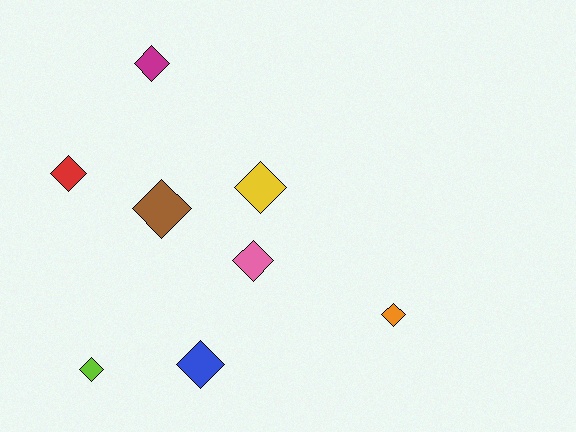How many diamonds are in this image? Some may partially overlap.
There are 8 diamonds.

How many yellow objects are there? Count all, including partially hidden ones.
There is 1 yellow object.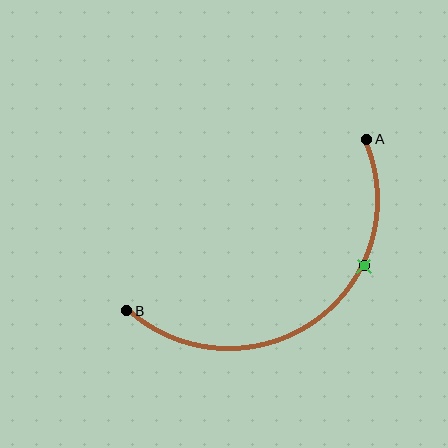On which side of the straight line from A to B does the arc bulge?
The arc bulges below and to the right of the straight line connecting A and B.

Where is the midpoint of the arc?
The arc midpoint is the point on the curve farthest from the straight line joining A and B. It sits below and to the right of that line.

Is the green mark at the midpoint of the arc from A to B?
No. The green mark lies on the arc but is closer to endpoint A. The arc midpoint would be at the point on the curve equidistant along the arc from both A and B.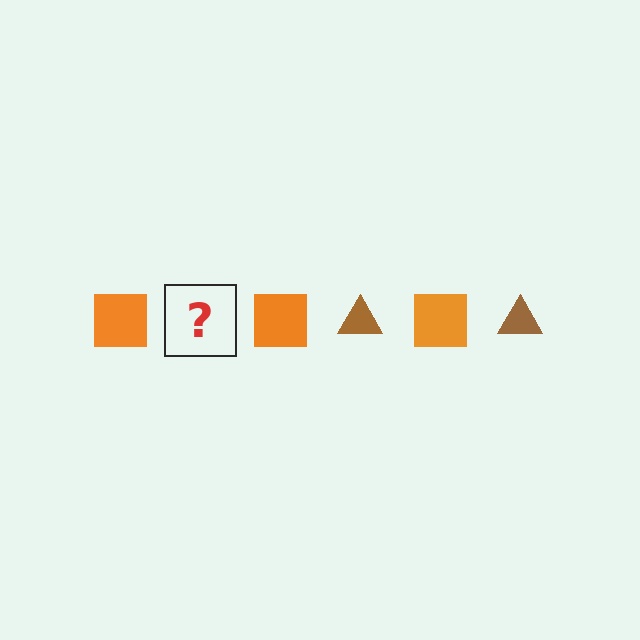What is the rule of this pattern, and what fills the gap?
The rule is that the pattern alternates between orange square and brown triangle. The gap should be filled with a brown triangle.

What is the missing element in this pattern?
The missing element is a brown triangle.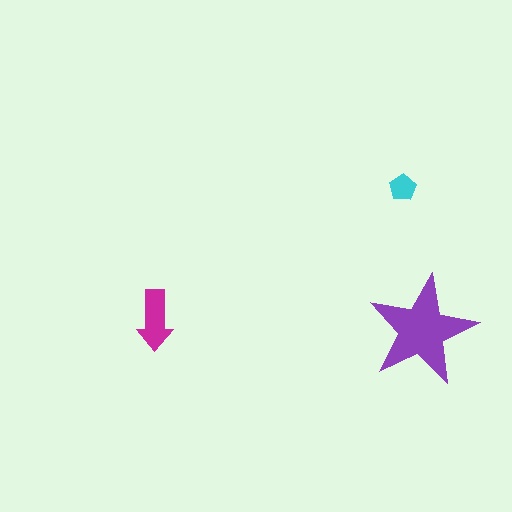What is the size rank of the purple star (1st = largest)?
1st.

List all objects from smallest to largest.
The cyan pentagon, the magenta arrow, the purple star.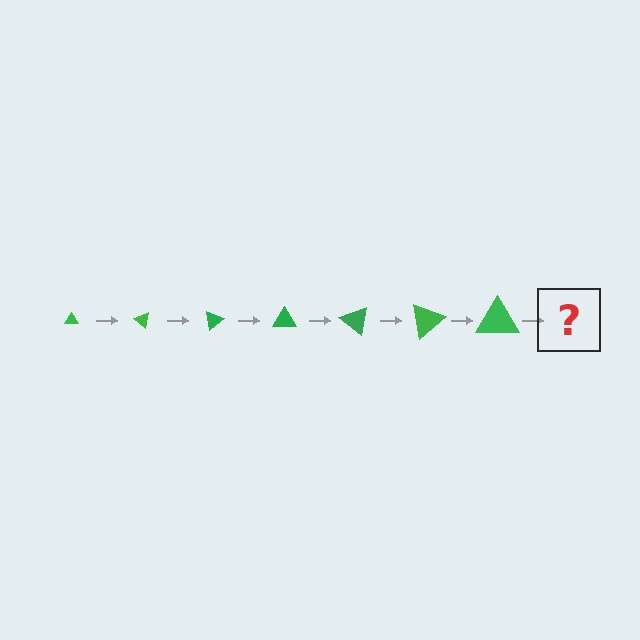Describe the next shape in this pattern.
It should be a triangle, larger than the previous one and rotated 280 degrees from the start.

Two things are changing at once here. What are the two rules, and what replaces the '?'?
The two rules are that the triangle grows larger each step and it rotates 40 degrees each step. The '?' should be a triangle, larger than the previous one and rotated 280 degrees from the start.